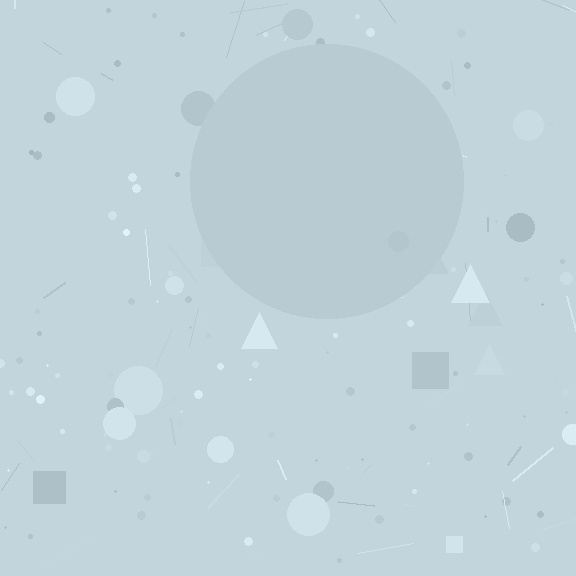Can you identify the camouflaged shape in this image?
The camouflaged shape is a circle.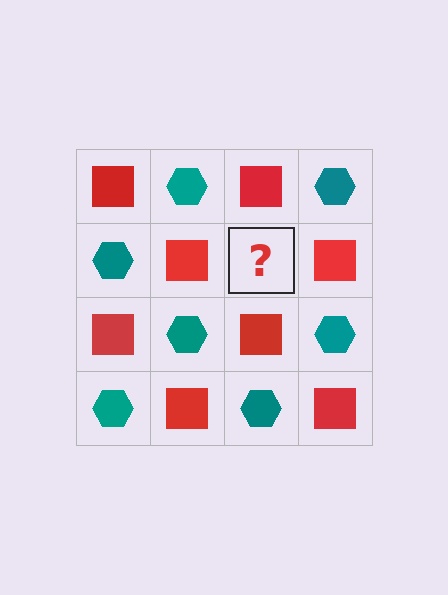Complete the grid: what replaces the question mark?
The question mark should be replaced with a teal hexagon.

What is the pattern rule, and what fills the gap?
The rule is that it alternates red square and teal hexagon in a checkerboard pattern. The gap should be filled with a teal hexagon.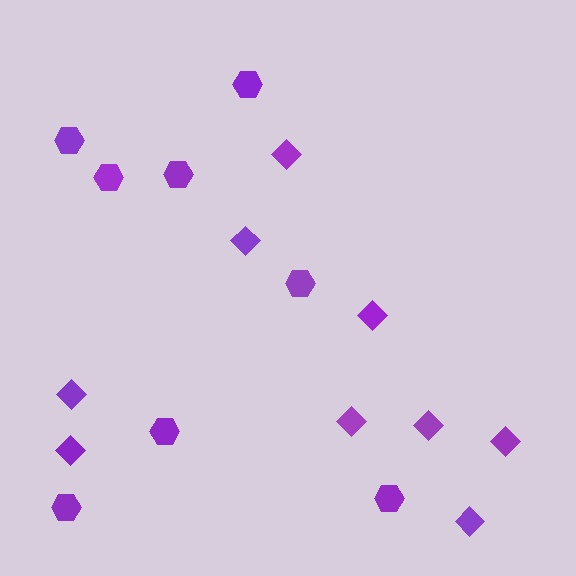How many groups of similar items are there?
There are 2 groups: one group of hexagons (8) and one group of diamonds (9).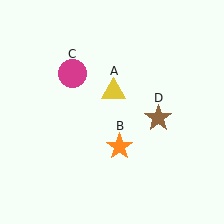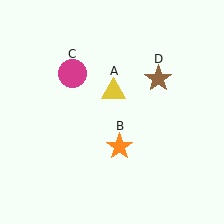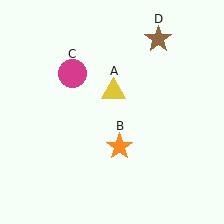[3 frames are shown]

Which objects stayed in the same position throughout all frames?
Yellow triangle (object A) and orange star (object B) and magenta circle (object C) remained stationary.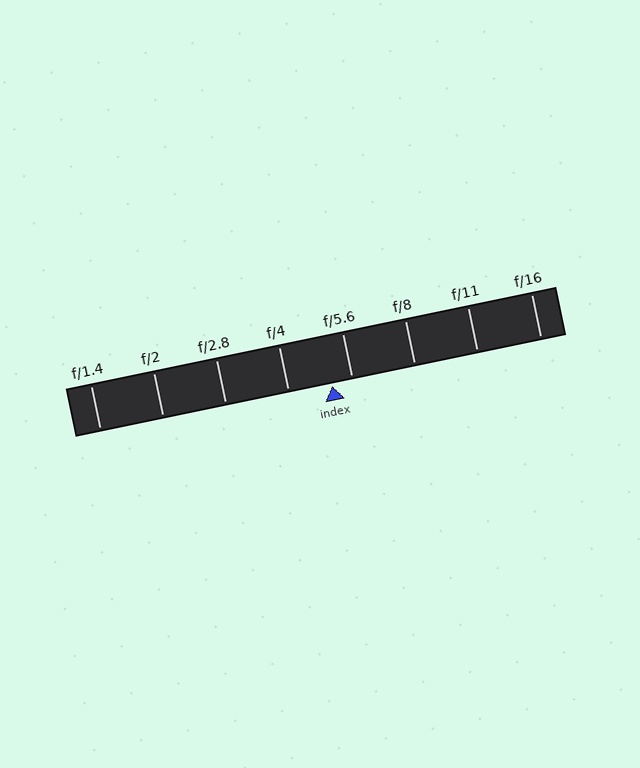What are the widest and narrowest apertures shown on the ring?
The widest aperture shown is f/1.4 and the narrowest is f/16.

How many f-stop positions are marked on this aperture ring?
There are 8 f-stop positions marked.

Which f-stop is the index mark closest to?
The index mark is closest to f/5.6.